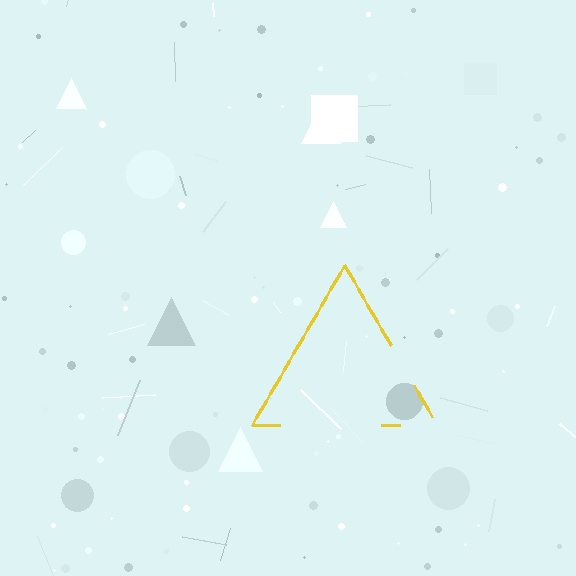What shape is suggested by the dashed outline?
The dashed outline suggests a triangle.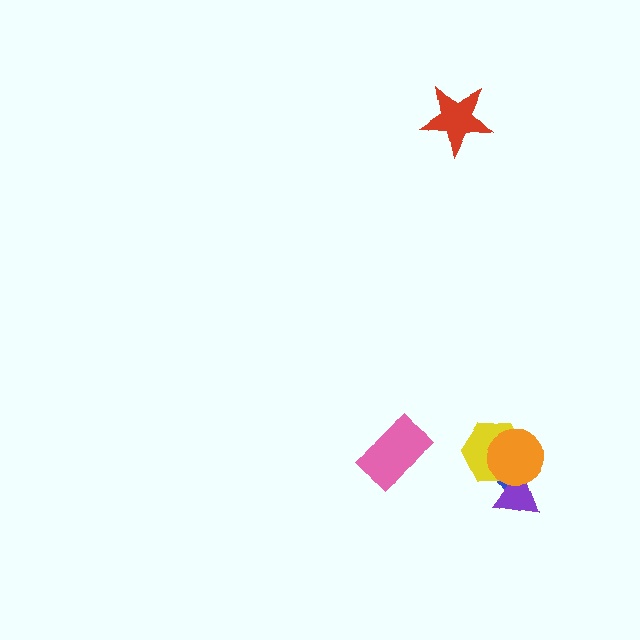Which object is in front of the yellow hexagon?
The orange circle is in front of the yellow hexagon.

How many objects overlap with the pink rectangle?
0 objects overlap with the pink rectangle.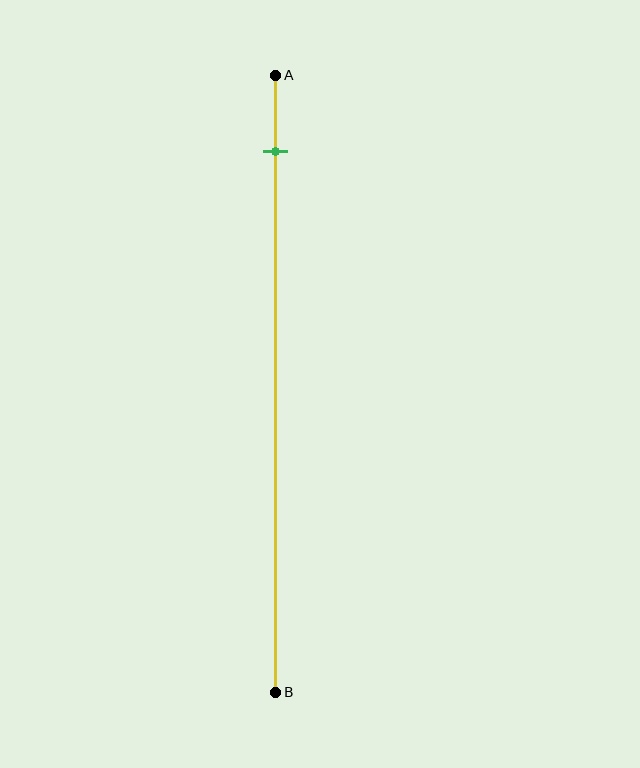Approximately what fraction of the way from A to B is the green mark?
The green mark is approximately 10% of the way from A to B.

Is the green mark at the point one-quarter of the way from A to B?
No, the mark is at about 10% from A, not at the 25% one-quarter point.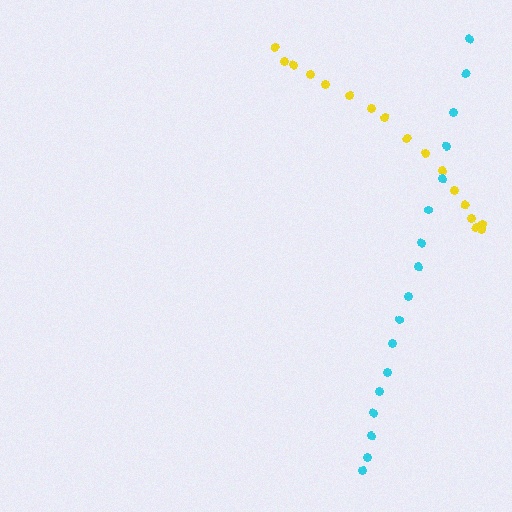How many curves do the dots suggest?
There are 2 distinct paths.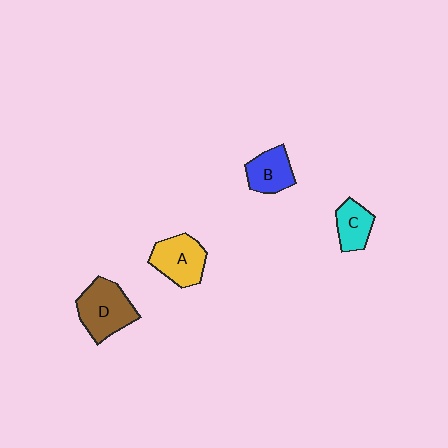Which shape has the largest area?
Shape D (brown).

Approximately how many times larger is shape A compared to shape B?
Approximately 1.3 times.